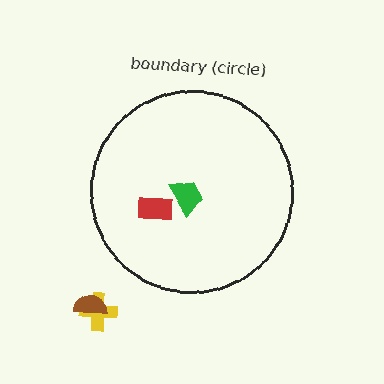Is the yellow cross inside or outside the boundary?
Outside.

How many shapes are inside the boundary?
2 inside, 2 outside.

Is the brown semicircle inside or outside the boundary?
Outside.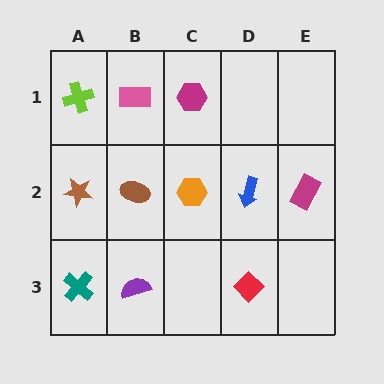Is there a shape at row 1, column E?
No, that cell is empty.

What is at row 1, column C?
A magenta hexagon.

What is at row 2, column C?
An orange hexagon.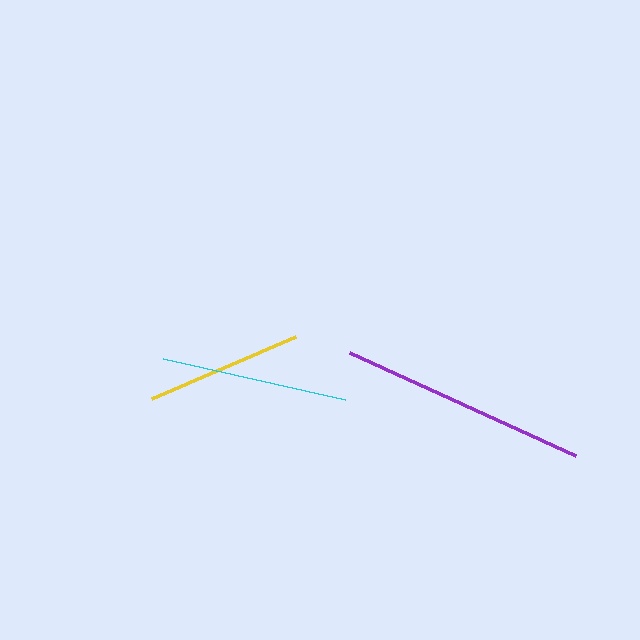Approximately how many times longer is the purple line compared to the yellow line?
The purple line is approximately 1.6 times the length of the yellow line.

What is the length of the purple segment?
The purple segment is approximately 248 pixels long.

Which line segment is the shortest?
The yellow line is the shortest at approximately 156 pixels.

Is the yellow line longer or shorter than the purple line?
The purple line is longer than the yellow line.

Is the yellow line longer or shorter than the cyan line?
The cyan line is longer than the yellow line.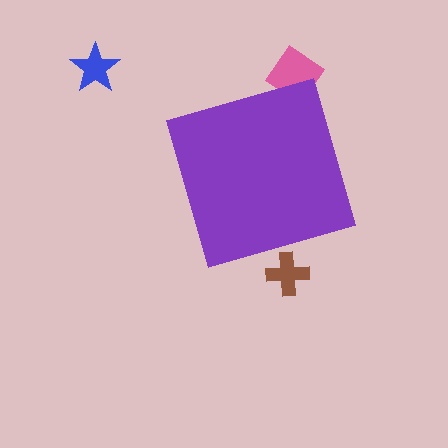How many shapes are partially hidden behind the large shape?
2 shapes are partially hidden.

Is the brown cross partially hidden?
Yes, the brown cross is partially hidden behind the purple diamond.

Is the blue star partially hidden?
No, the blue star is fully visible.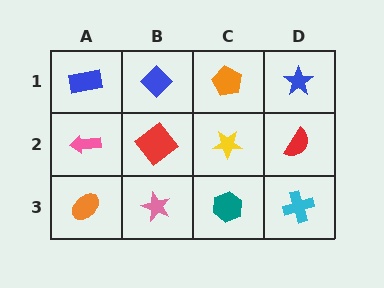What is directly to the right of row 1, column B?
An orange pentagon.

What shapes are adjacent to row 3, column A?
A pink arrow (row 2, column A), a pink star (row 3, column B).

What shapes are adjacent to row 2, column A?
A blue rectangle (row 1, column A), an orange ellipse (row 3, column A), a red diamond (row 2, column B).